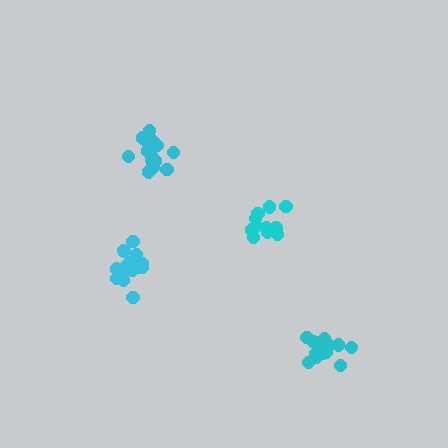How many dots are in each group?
Group 1: 17 dots, Group 2: 13 dots, Group 3: 17 dots, Group 4: 15 dots (62 total).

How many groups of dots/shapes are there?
There are 4 groups.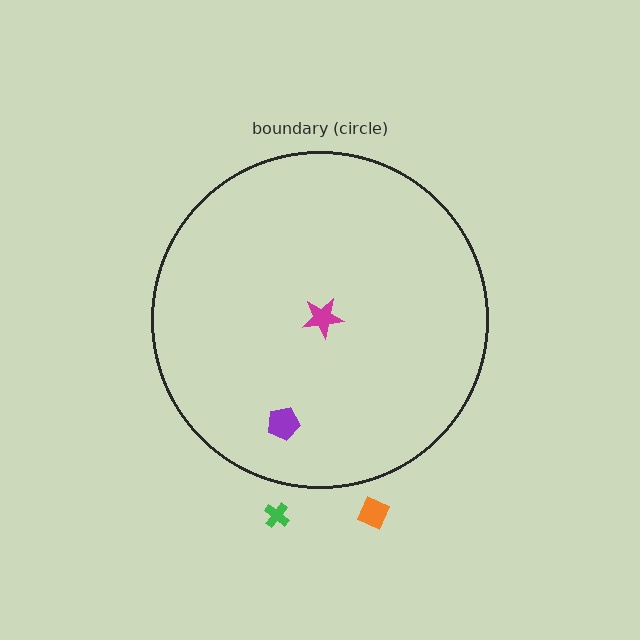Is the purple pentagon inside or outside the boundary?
Inside.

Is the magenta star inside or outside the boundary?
Inside.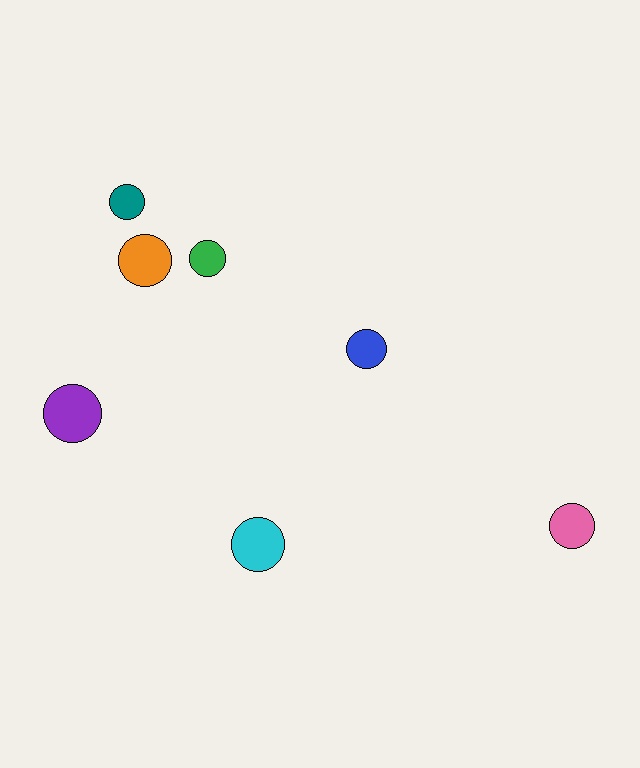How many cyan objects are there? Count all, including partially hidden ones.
There is 1 cyan object.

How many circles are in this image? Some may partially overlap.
There are 7 circles.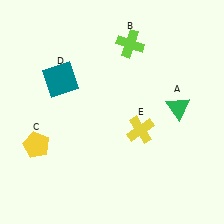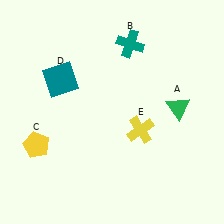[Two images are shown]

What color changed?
The cross (B) changed from lime in Image 1 to teal in Image 2.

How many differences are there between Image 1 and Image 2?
There is 1 difference between the two images.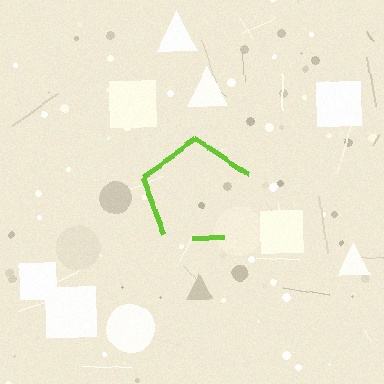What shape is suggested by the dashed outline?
The dashed outline suggests a pentagon.